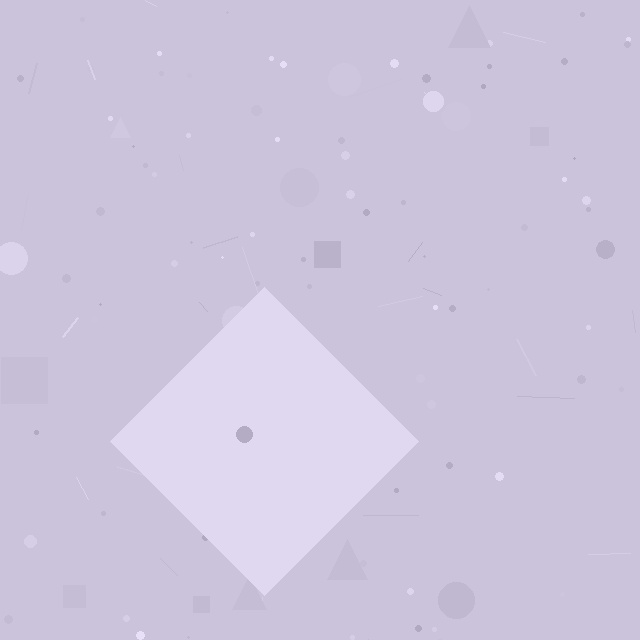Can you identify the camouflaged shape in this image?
The camouflaged shape is a diamond.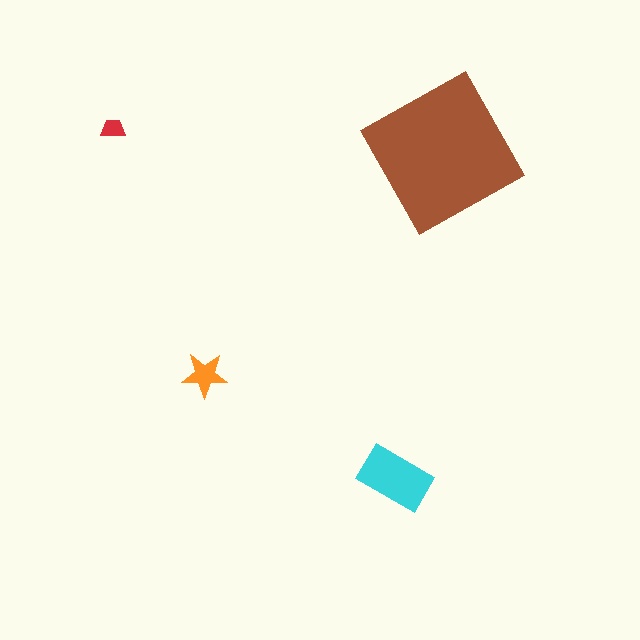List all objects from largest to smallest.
The brown square, the cyan rectangle, the orange star, the red trapezoid.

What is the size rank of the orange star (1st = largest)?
3rd.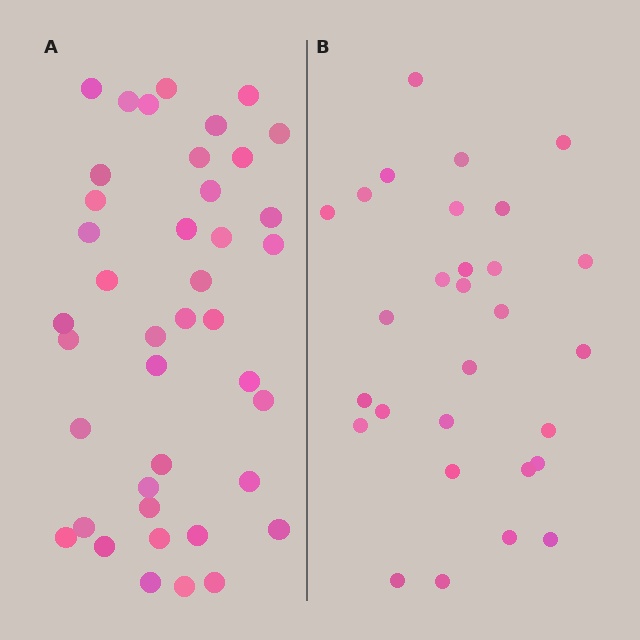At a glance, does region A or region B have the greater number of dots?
Region A (the left region) has more dots.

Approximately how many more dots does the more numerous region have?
Region A has roughly 12 or so more dots than region B.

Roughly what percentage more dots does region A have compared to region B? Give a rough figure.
About 40% more.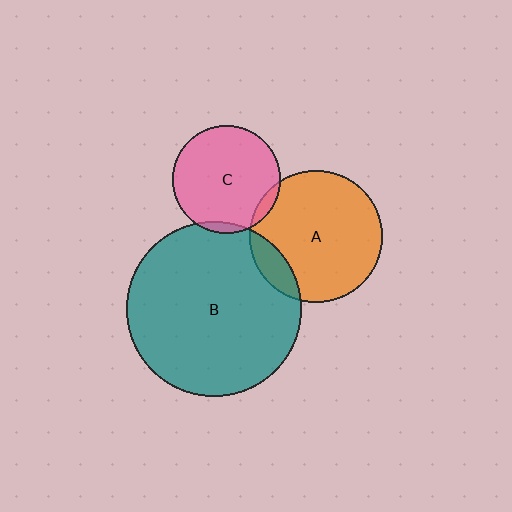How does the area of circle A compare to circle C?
Approximately 1.5 times.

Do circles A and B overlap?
Yes.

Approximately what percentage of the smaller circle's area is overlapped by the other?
Approximately 10%.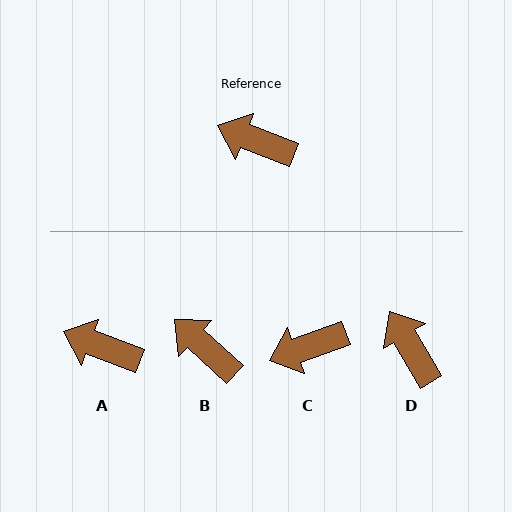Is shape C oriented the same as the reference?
No, it is off by about 41 degrees.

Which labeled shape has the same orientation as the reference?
A.